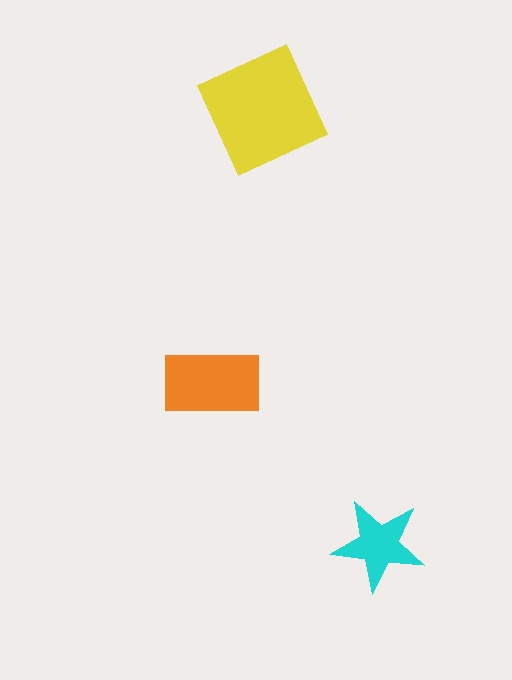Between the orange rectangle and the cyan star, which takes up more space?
The orange rectangle.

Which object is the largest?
The yellow square.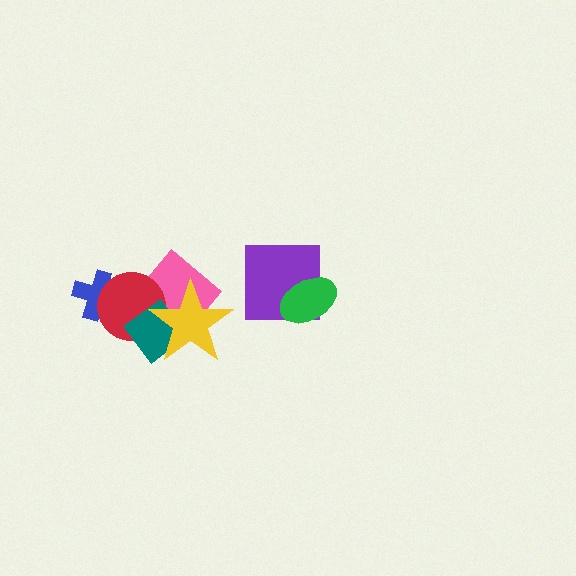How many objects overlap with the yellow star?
3 objects overlap with the yellow star.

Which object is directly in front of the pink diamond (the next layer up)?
The red circle is directly in front of the pink diamond.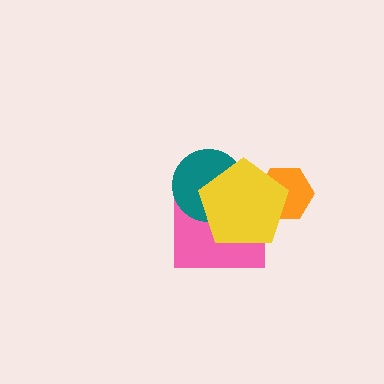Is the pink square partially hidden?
Yes, it is partially covered by another shape.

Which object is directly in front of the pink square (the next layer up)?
The teal circle is directly in front of the pink square.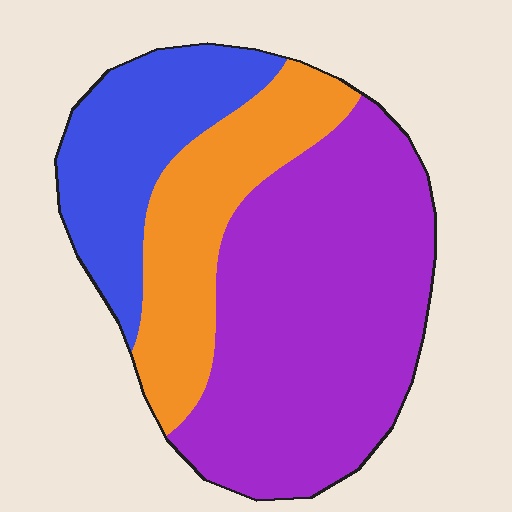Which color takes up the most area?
Purple, at roughly 55%.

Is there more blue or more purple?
Purple.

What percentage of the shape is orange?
Orange takes up about one quarter (1/4) of the shape.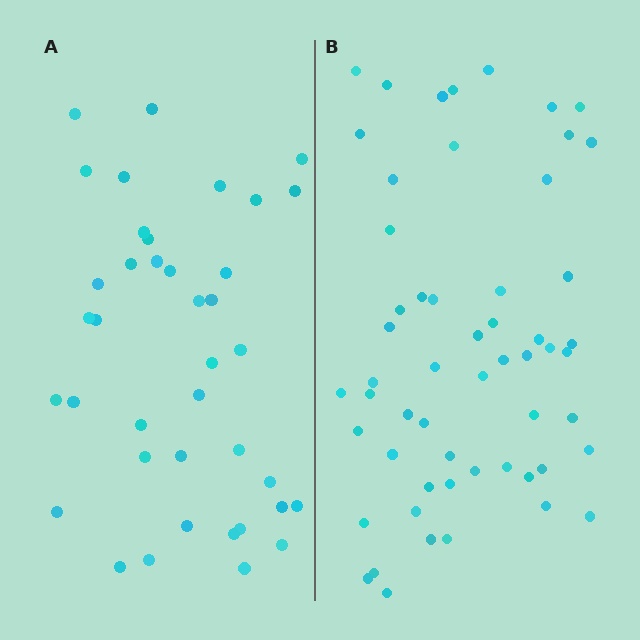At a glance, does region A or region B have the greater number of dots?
Region B (the right region) has more dots.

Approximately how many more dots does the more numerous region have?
Region B has approximately 15 more dots than region A.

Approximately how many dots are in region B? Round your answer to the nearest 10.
About 60 dots. (The exact count is 56, which rounds to 60.)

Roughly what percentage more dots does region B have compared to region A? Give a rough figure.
About 45% more.